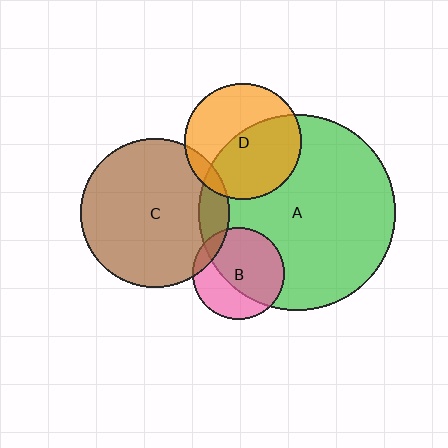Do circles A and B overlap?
Yes.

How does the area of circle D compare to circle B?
Approximately 1.6 times.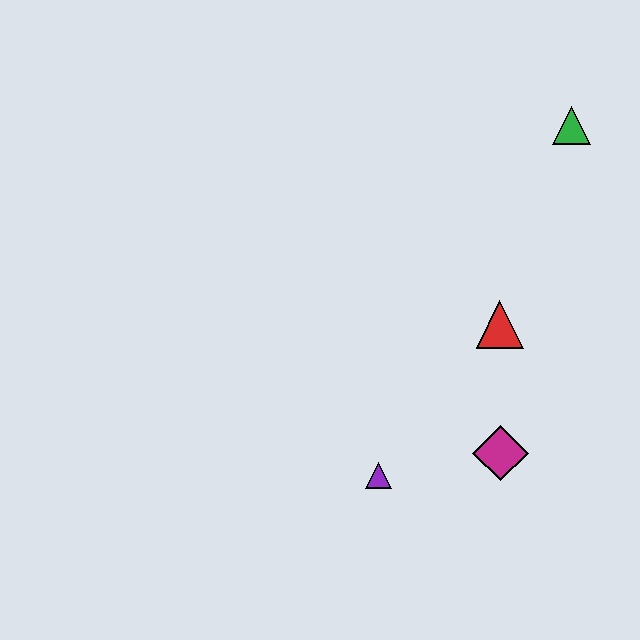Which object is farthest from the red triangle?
The green triangle is farthest from the red triangle.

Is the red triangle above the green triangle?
No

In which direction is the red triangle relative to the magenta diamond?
The red triangle is above the magenta diamond.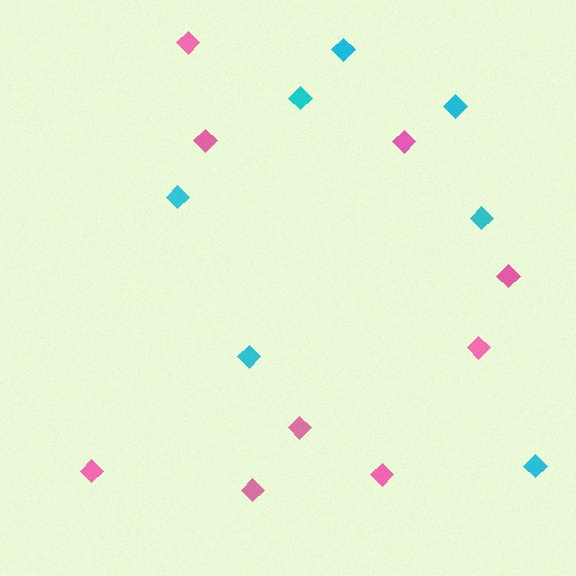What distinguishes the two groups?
There are 2 groups: one group of cyan diamonds (7) and one group of pink diamonds (9).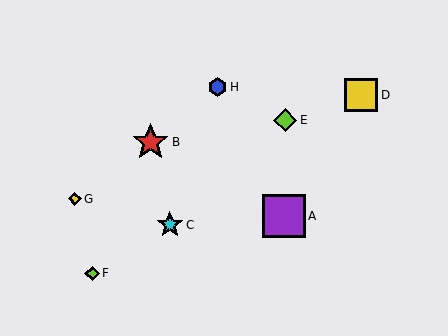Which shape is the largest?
The purple square (labeled A) is the largest.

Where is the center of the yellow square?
The center of the yellow square is at (361, 95).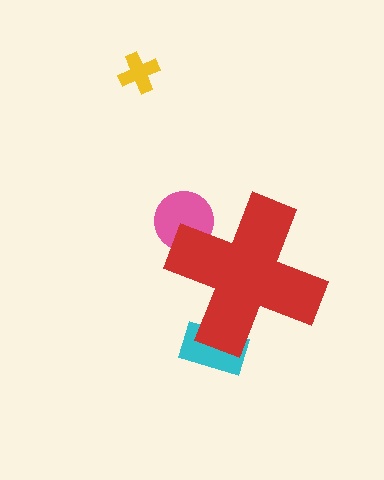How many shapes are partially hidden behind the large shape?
2 shapes are partially hidden.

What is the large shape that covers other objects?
A red cross.